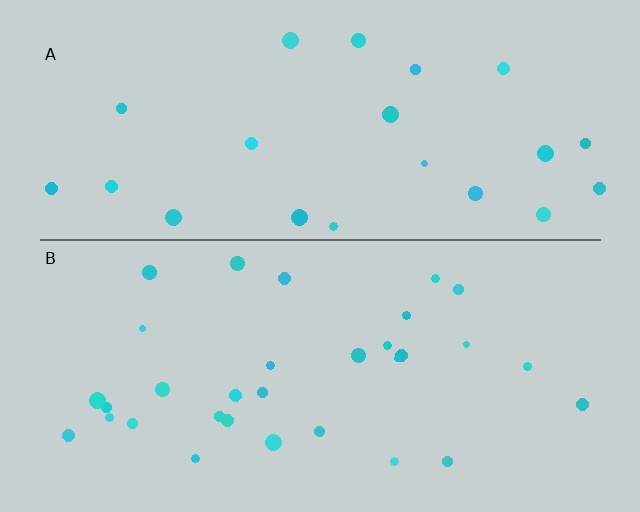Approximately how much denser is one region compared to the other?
Approximately 1.4× — region B over region A.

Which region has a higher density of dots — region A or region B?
B (the bottom).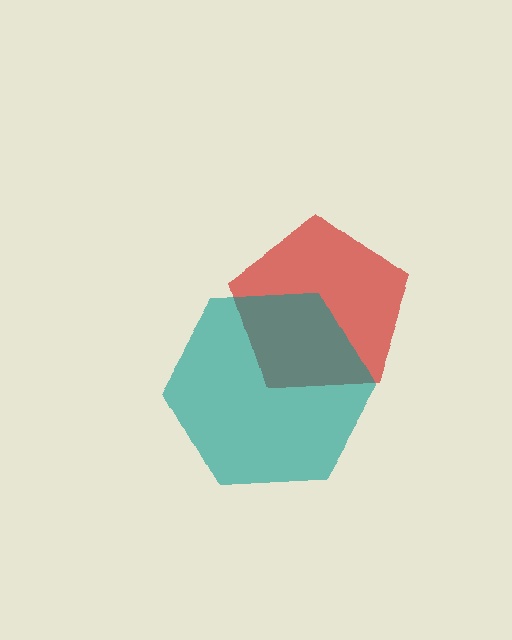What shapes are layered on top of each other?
The layered shapes are: a red pentagon, a teal hexagon.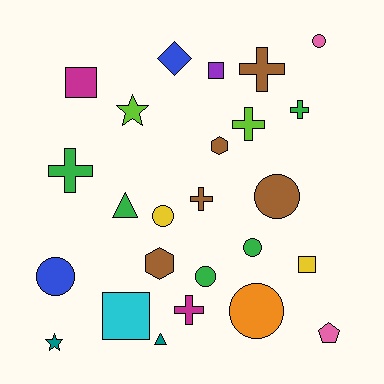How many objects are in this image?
There are 25 objects.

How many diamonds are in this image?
There is 1 diamond.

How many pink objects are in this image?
There are 2 pink objects.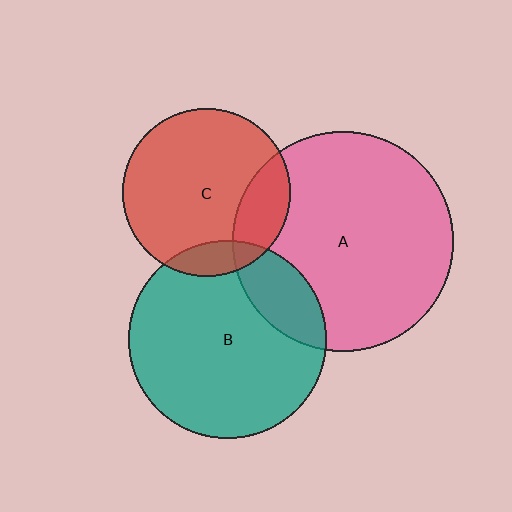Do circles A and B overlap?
Yes.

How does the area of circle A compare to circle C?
Approximately 1.7 times.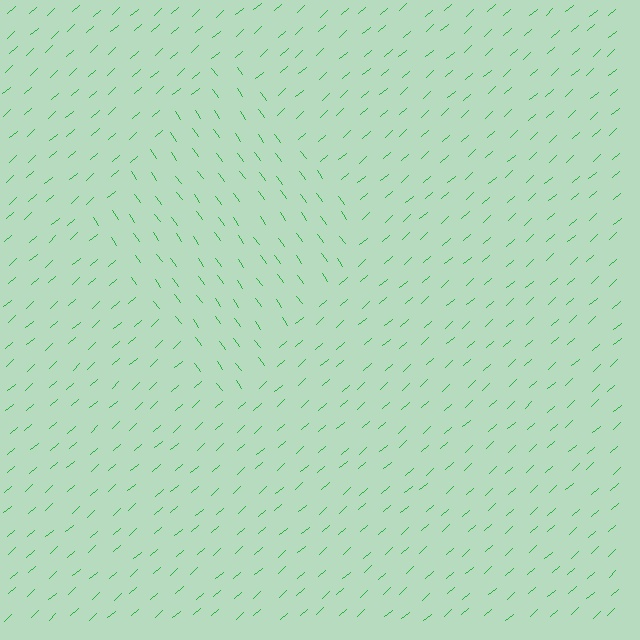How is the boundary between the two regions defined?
The boundary is defined purely by a change in line orientation (approximately 84 degrees difference). All lines are the same color and thickness.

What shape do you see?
I see a diamond.